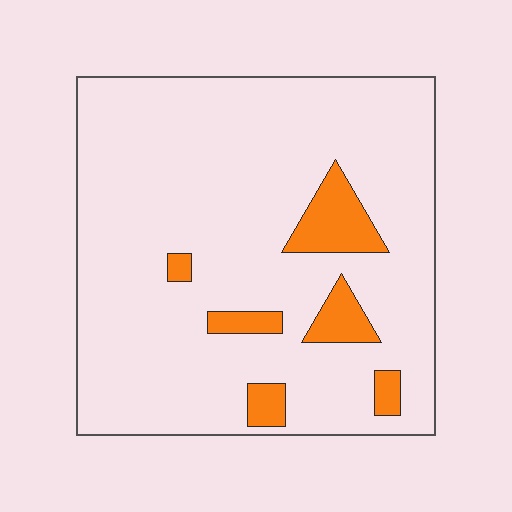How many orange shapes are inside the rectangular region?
6.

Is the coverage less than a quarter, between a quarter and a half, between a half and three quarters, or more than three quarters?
Less than a quarter.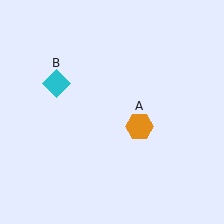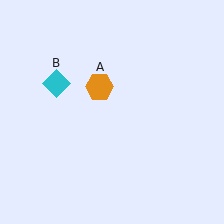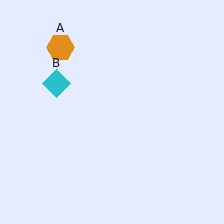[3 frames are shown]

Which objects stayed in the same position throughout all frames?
Cyan diamond (object B) remained stationary.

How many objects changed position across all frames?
1 object changed position: orange hexagon (object A).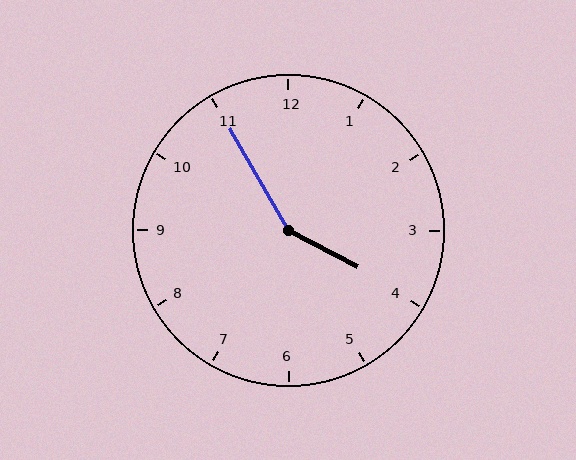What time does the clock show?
3:55.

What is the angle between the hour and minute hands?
Approximately 148 degrees.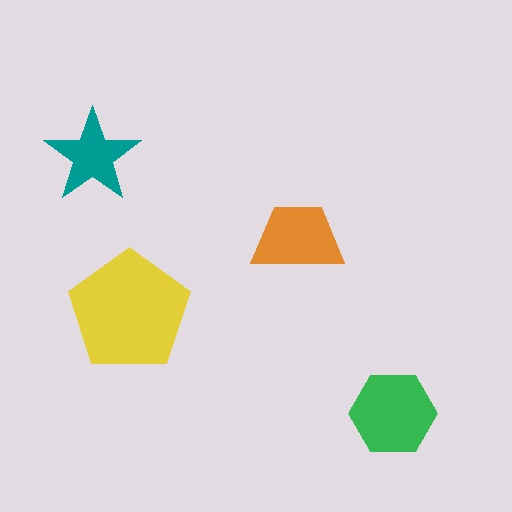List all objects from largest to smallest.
The yellow pentagon, the green hexagon, the orange trapezoid, the teal star.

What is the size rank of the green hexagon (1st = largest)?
2nd.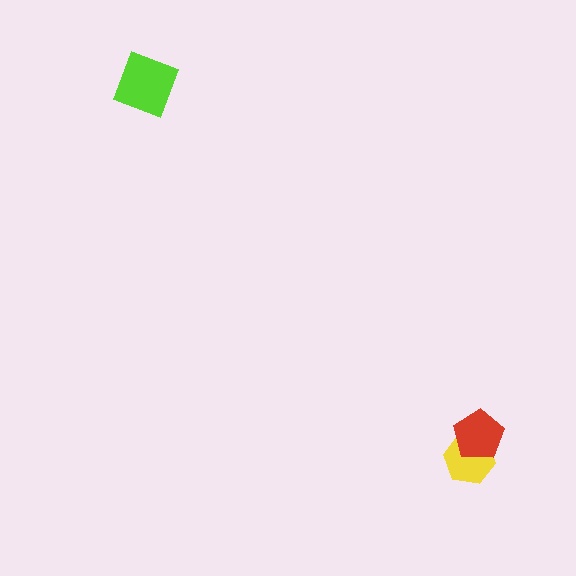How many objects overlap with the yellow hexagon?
1 object overlaps with the yellow hexagon.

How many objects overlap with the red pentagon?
1 object overlaps with the red pentagon.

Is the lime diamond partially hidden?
No, no other shape covers it.